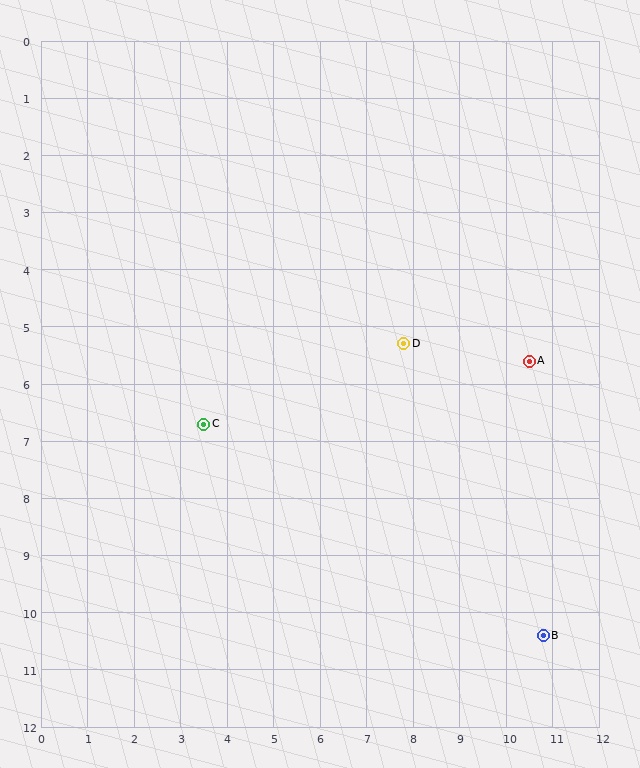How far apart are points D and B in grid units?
Points D and B are about 5.9 grid units apart.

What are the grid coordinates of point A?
Point A is at approximately (10.5, 5.6).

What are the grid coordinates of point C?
Point C is at approximately (3.5, 6.7).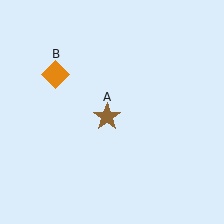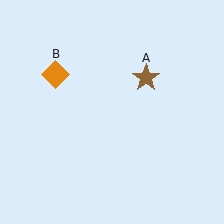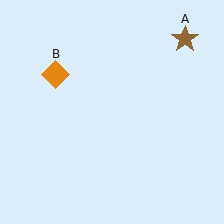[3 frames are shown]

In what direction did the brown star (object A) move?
The brown star (object A) moved up and to the right.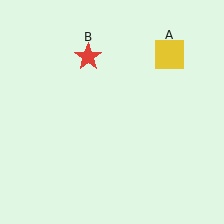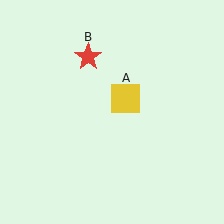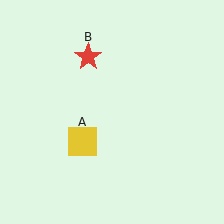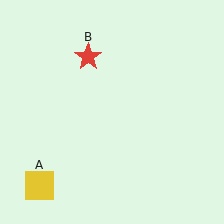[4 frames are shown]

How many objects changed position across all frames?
1 object changed position: yellow square (object A).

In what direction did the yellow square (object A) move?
The yellow square (object A) moved down and to the left.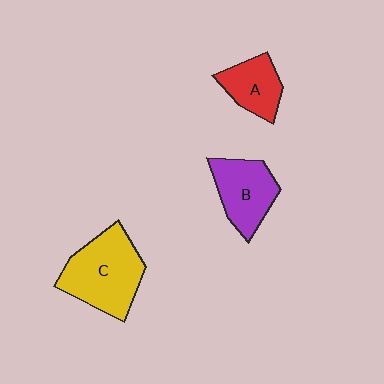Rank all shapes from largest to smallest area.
From largest to smallest: C (yellow), B (purple), A (red).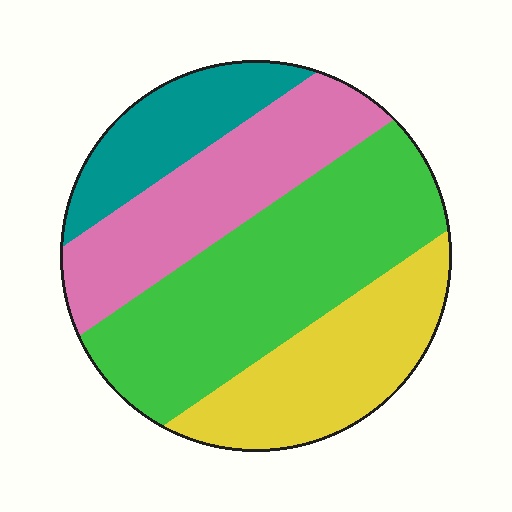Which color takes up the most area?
Green, at roughly 40%.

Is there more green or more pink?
Green.